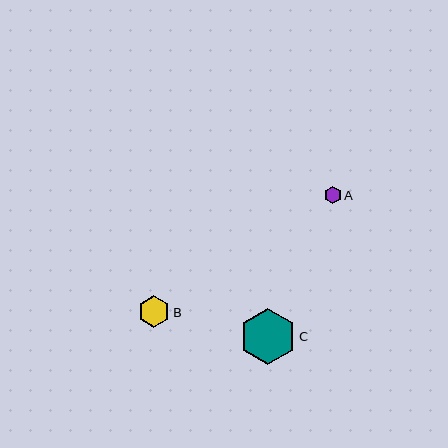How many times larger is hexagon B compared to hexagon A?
Hexagon B is approximately 1.9 times the size of hexagon A.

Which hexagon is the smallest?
Hexagon A is the smallest with a size of approximately 17 pixels.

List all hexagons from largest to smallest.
From largest to smallest: C, B, A.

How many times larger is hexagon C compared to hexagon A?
Hexagon C is approximately 3.3 times the size of hexagon A.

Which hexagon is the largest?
Hexagon C is the largest with a size of approximately 56 pixels.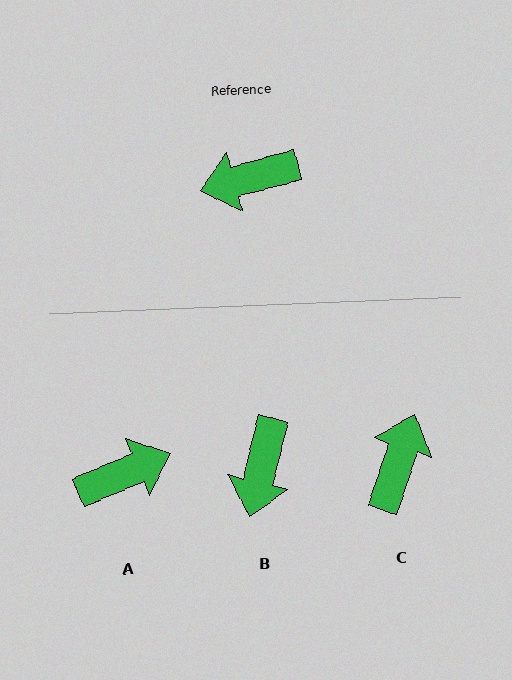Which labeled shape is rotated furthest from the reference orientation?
A, about 172 degrees away.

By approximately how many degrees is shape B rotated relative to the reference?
Approximately 61 degrees counter-clockwise.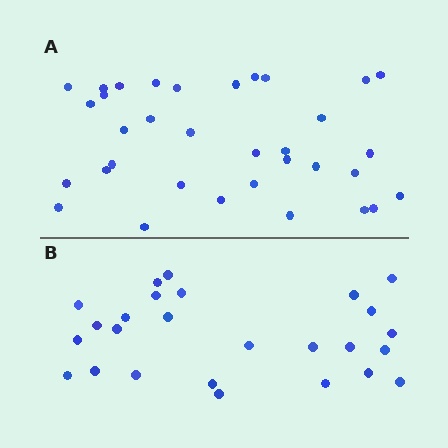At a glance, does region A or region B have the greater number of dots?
Region A (the top region) has more dots.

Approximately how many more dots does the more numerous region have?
Region A has roughly 8 or so more dots than region B.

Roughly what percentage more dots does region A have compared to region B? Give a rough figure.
About 30% more.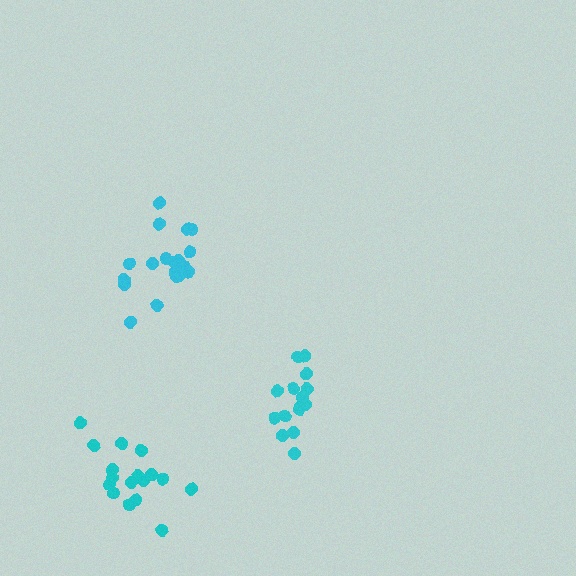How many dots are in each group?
Group 1: 15 dots, Group 2: 17 dots, Group 3: 19 dots (51 total).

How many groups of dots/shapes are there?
There are 3 groups.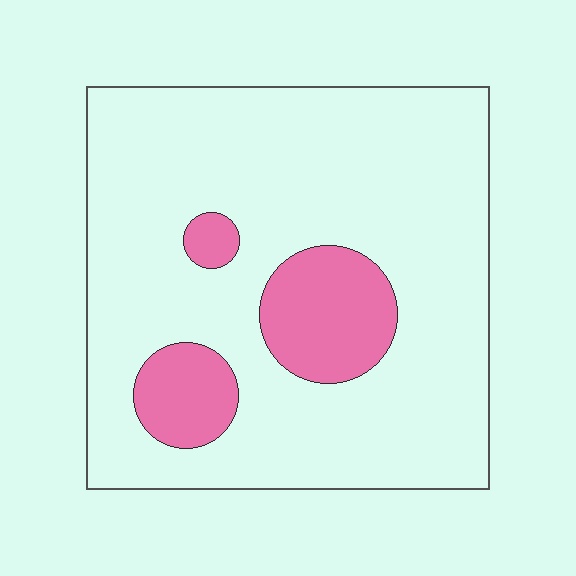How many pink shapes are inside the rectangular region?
3.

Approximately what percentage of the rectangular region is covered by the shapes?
Approximately 15%.